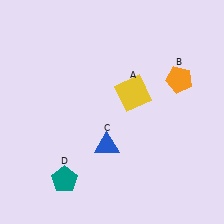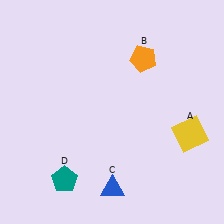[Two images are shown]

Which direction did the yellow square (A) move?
The yellow square (A) moved right.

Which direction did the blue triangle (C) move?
The blue triangle (C) moved down.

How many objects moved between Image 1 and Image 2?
3 objects moved between the two images.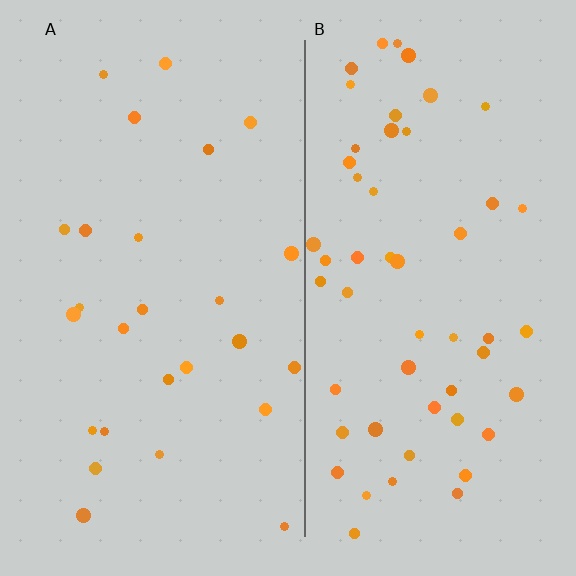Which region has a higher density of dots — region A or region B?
B (the right).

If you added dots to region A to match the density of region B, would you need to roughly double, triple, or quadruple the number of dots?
Approximately double.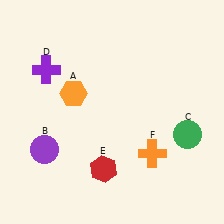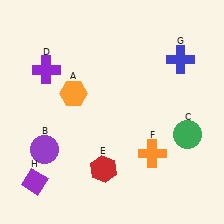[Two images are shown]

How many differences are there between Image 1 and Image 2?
There are 2 differences between the two images.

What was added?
A blue cross (G), a purple diamond (H) were added in Image 2.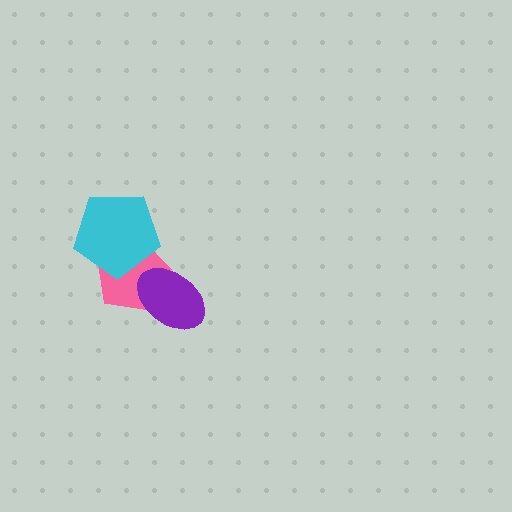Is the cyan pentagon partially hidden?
No, no other shape covers it.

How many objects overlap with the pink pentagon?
2 objects overlap with the pink pentagon.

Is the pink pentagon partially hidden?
Yes, it is partially covered by another shape.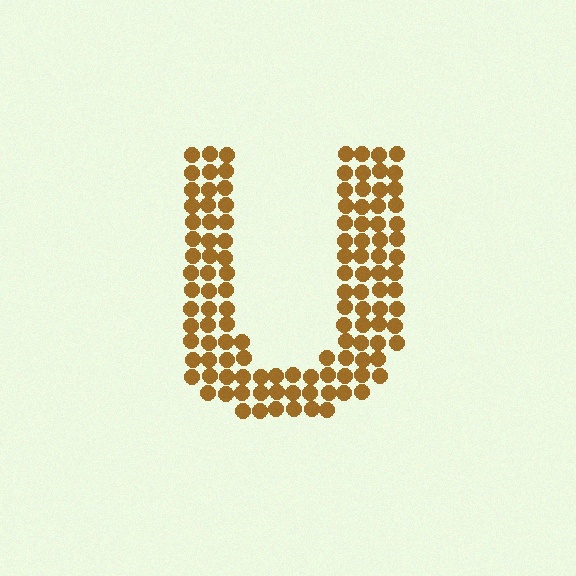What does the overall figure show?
The overall figure shows the letter U.